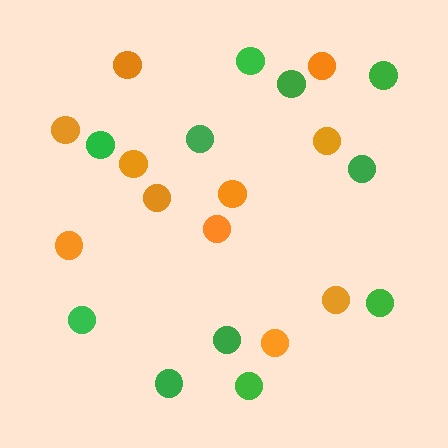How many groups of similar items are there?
There are 2 groups: one group of green circles (11) and one group of orange circles (11).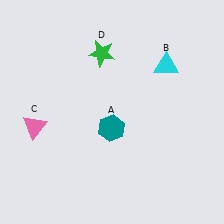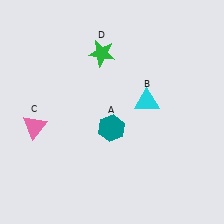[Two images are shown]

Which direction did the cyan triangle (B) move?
The cyan triangle (B) moved down.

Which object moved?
The cyan triangle (B) moved down.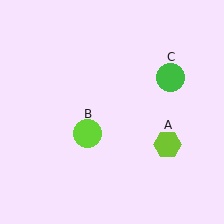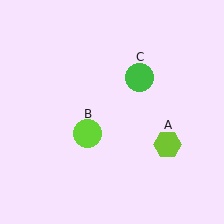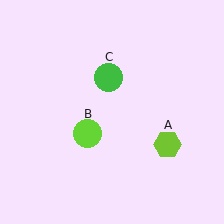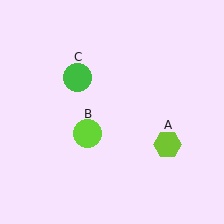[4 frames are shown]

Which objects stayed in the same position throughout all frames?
Lime hexagon (object A) and lime circle (object B) remained stationary.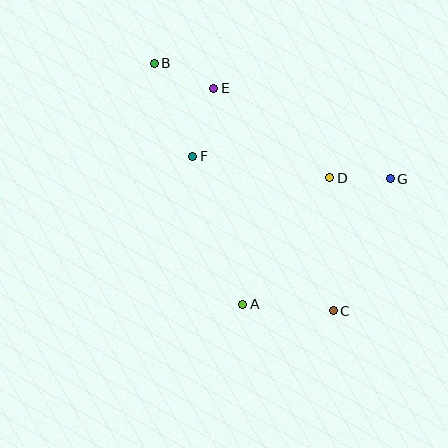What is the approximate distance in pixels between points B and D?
The distance between B and D is approximately 209 pixels.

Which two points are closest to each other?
Points D and G are closest to each other.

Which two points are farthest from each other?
Points B and C are farthest from each other.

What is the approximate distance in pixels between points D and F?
The distance between D and F is approximately 139 pixels.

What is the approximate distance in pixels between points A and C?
The distance between A and C is approximately 91 pixels.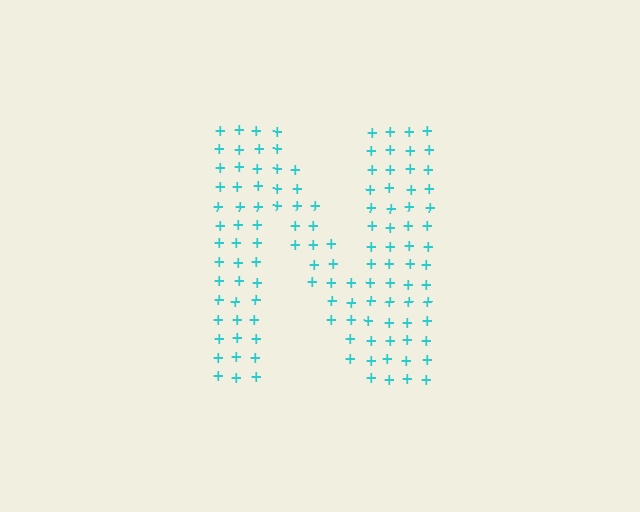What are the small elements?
The small elements are plus signs.